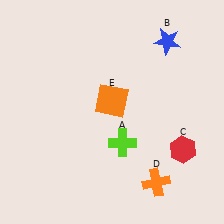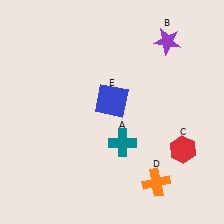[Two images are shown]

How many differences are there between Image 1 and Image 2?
There are 3 differences between the two images.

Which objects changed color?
A changed from lime to teal. B changed from blue to purple. E changed from orange to blue.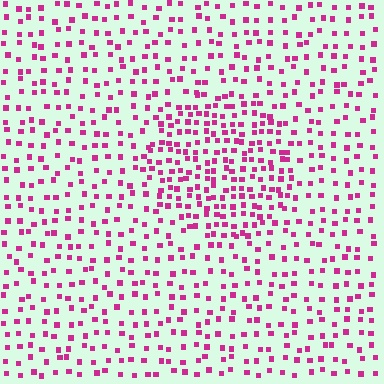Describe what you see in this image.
The image contains small magenta elements arranged at two different densities. A circle-shaped region is visible where the elements are more densely packed than the surrounding area.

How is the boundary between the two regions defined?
The boundary is defined by a change in element density (approximately 1.9x ratio). All elements are the same color, size, and shape.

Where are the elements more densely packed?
The elements are more densely packed inside the circle boundary.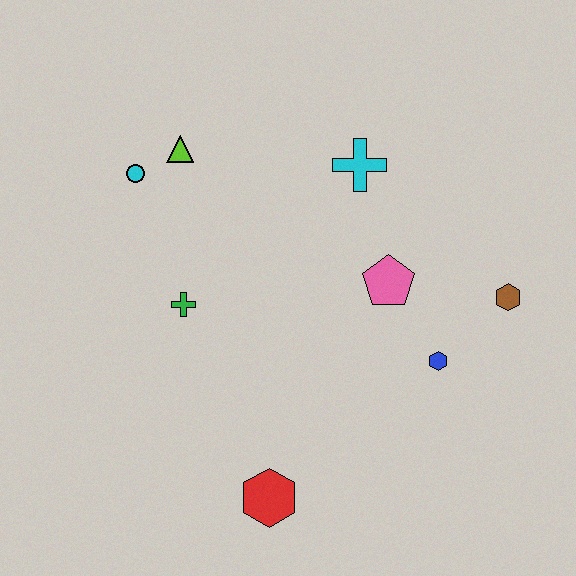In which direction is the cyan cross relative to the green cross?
The cyan cross is to the right of the green cross.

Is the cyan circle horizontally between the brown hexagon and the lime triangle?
No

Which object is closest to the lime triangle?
The cyan circle is closest to the lime triangle.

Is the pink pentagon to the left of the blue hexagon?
Yes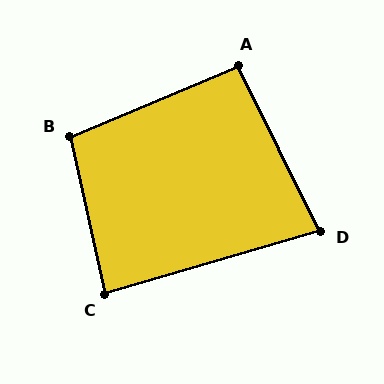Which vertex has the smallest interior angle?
D, at approximately 80 degrees.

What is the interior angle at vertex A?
Approximately 94 degrees (approximately right).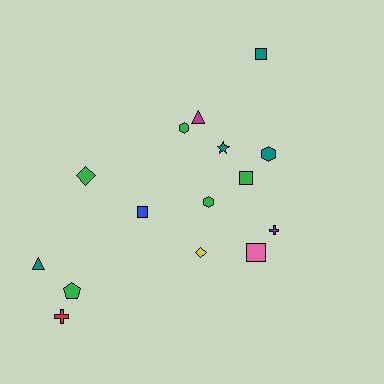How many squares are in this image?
There are 4 squares.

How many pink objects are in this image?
There is 1 pink object.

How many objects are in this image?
There are 15 objects.